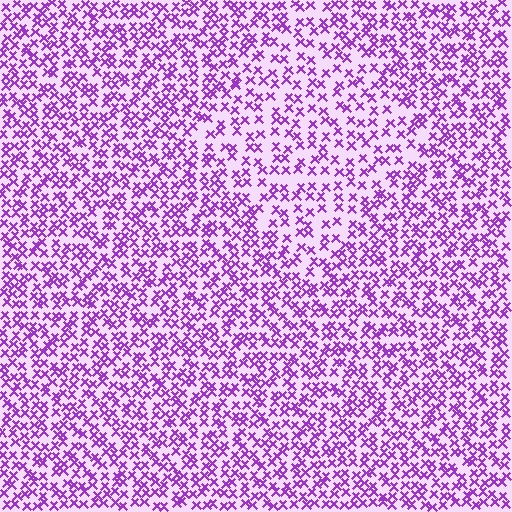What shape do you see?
I see a diamond.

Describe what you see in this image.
The image contains small purple elements arranged at two different densities. A diamond-shaped region is visible where the elements are less densely packed than the surrounding area.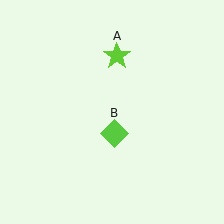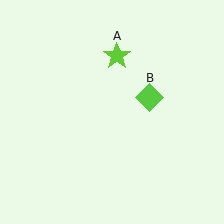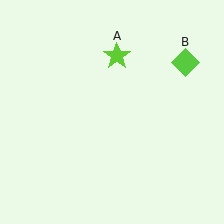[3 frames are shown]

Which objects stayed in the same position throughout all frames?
Lime star (object A) remained stationary.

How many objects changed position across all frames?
1 object changed position: lime diamond (object B).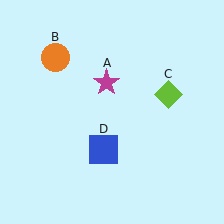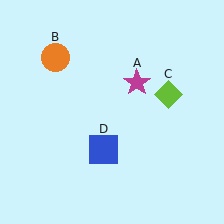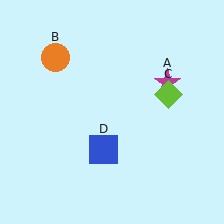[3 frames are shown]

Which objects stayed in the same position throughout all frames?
Orange circle (object B) and lime diamond (object C) and blue square (object D) remained stationary.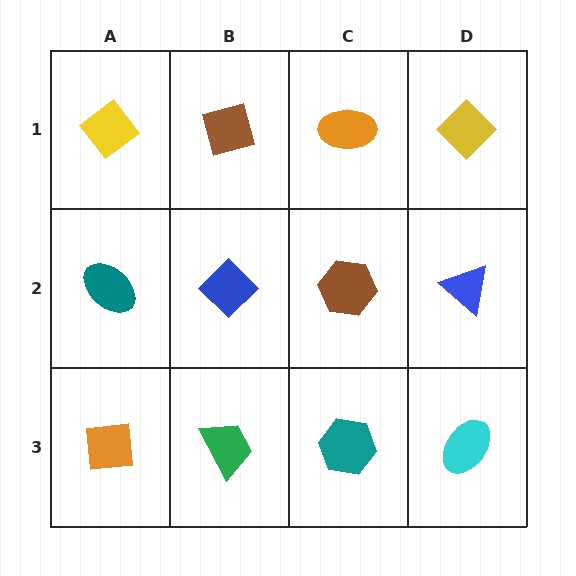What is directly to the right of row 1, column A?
A brown diamond.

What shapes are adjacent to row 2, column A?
A yellow diamond (row 1, column A), an orange square (row 3, column A), a blue diamond (row 2, column B).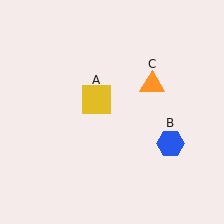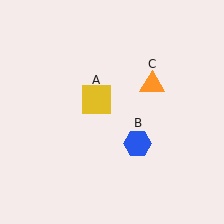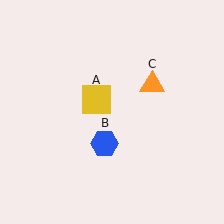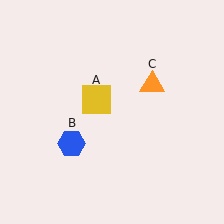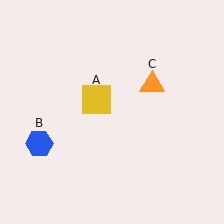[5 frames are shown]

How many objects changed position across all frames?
1 object changed position: blue hexagon (object B).